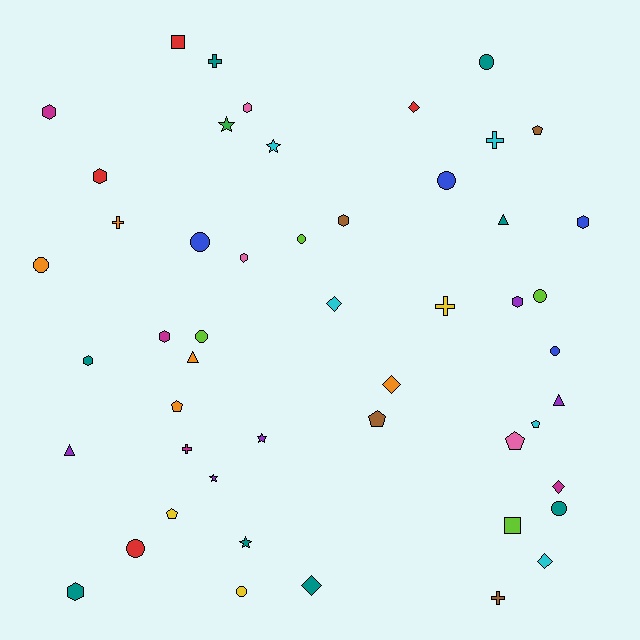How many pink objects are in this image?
There are 3 pink objects.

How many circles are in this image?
There are 11 circles.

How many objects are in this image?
There are 50 objects.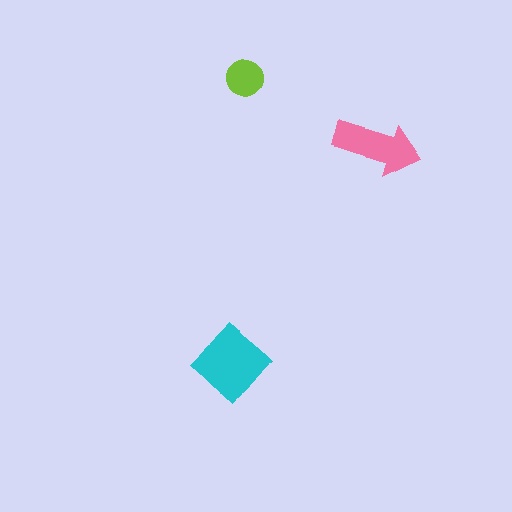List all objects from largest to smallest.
The cyan diamond, the pink arrow, the lime circle.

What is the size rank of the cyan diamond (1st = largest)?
1st.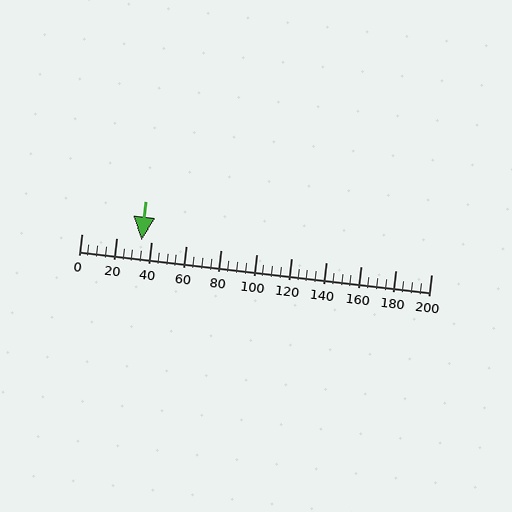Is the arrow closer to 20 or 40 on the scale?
The arrow is closer to 40.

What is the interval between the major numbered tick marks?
The major tick marks are spaced 20 units apart.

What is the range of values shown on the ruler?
The ruler shows values from 0 to 200.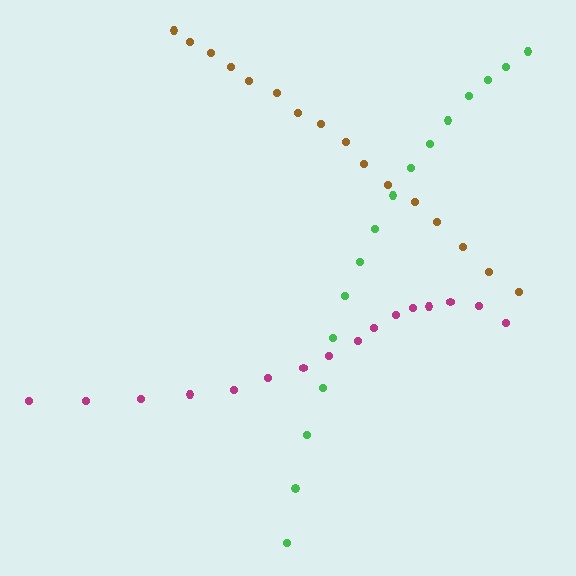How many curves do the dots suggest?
There are 3 distinct paths.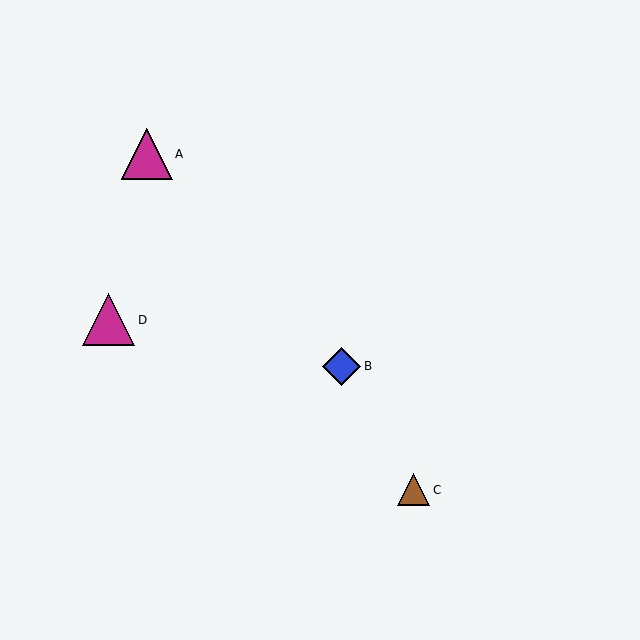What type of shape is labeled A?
Shape A is a magenta triangle.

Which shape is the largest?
The magenta triangle (labeled D) is the largest.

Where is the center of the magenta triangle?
The center of the magenta triangle is at (109, 320).